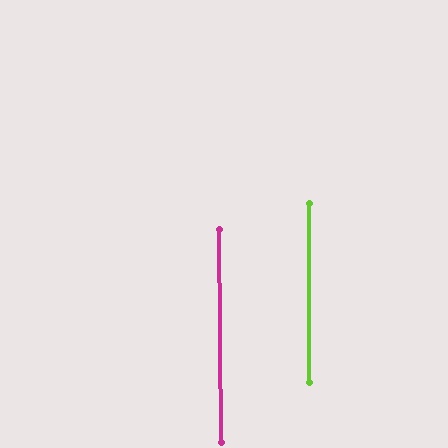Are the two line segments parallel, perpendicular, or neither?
Parallel — their directions differ by only 0.3°.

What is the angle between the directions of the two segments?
Approximately 0 degrees.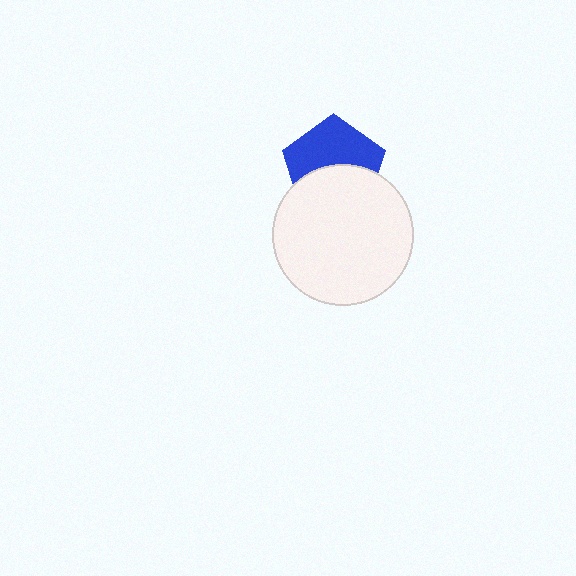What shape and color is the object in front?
The object in front is a white circle.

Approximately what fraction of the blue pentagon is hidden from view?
Roughly 46% of the blue pentagon is hidden behind the white circle.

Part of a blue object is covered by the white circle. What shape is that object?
It is a pentagon.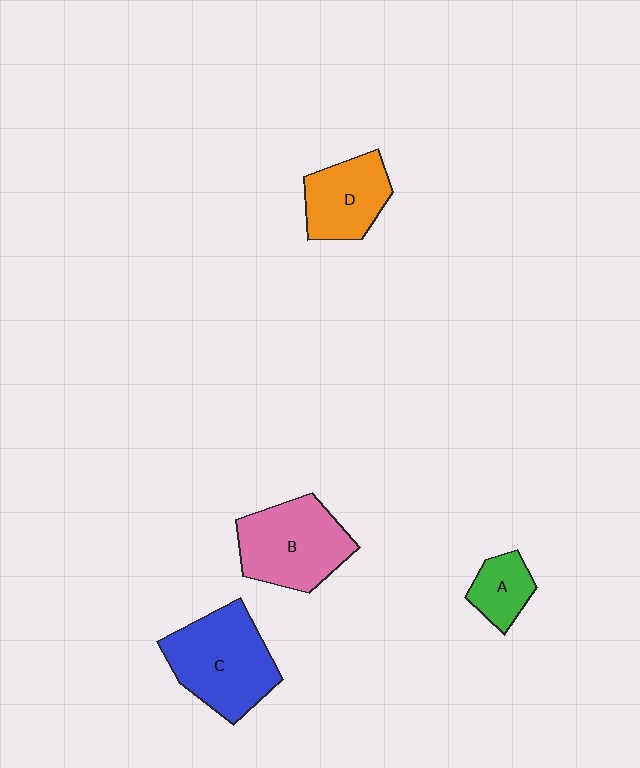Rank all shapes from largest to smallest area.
From largest to smallest: C (blue), B (pink), D (orange), A (green).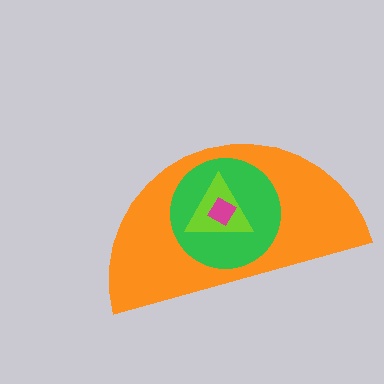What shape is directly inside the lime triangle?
The magenta diamond.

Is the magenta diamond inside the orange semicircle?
Yes.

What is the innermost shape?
The magenta diamond.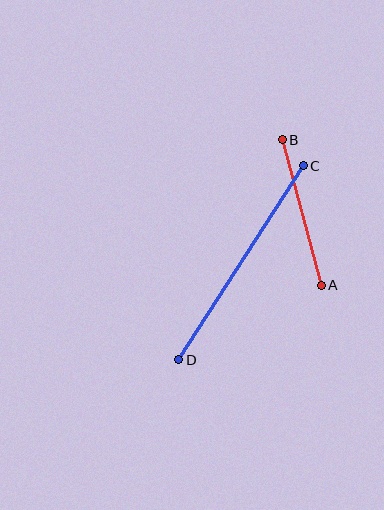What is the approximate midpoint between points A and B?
The midpoint is at approximately (302, 212) pixels.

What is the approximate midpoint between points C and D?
The midpoint is at approximately (241, 263) pixels.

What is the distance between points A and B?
The distance is approximately 151 pixels.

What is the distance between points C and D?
The distance is approximately 230 pixels.